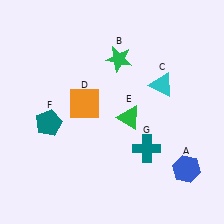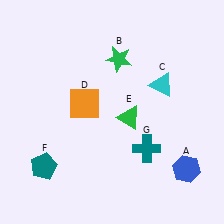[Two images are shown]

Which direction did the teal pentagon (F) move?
The teal pentagon (F) moved down.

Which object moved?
The teal pentagon (F) moved down.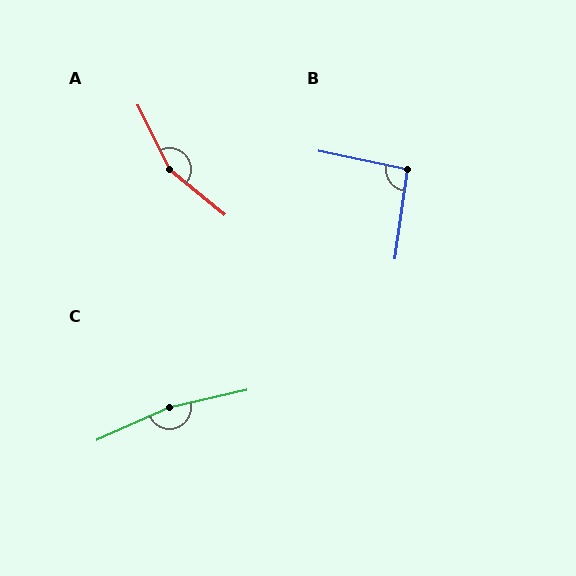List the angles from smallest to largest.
B (94°), A (155°), C (169°).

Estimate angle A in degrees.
Approximately 155 degrees.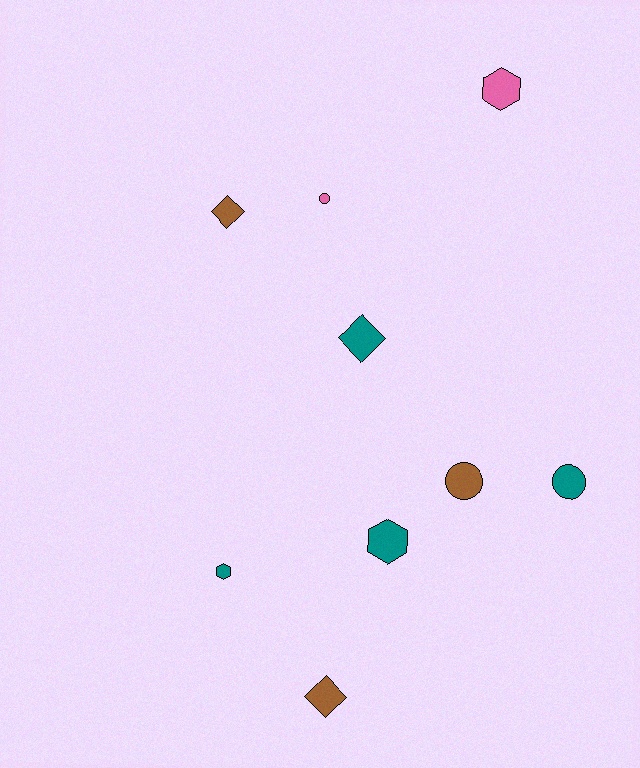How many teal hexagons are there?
There are 2 teal hexagons.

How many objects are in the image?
There are 9 objects.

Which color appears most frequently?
Teal, with 4 objects.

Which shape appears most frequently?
Hexagon, with 3 objects.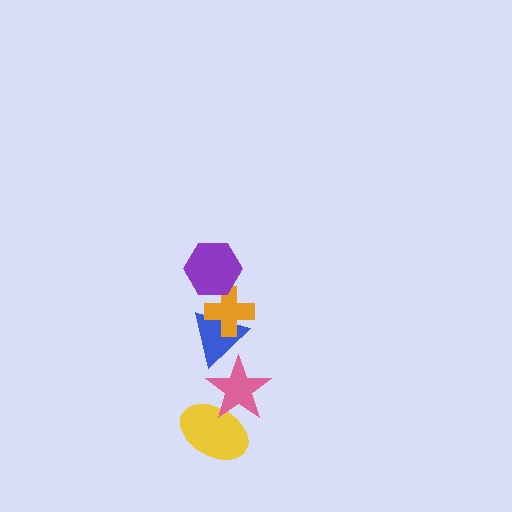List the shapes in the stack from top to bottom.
From top to bottom: the purple hexagon, the orange cross, the blue triangle, the pink star, the yellow ellipse.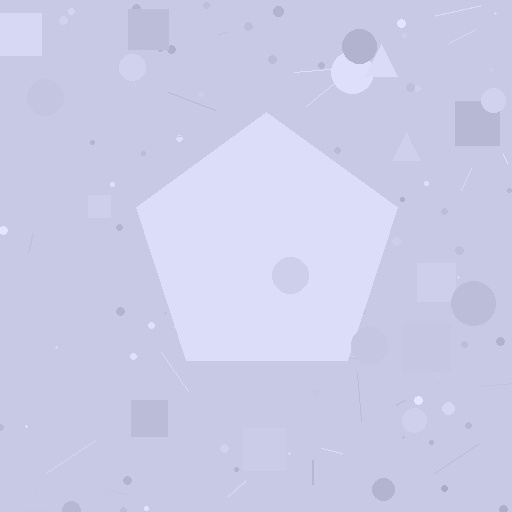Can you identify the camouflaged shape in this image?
The camouflaged shape is a pentagon.